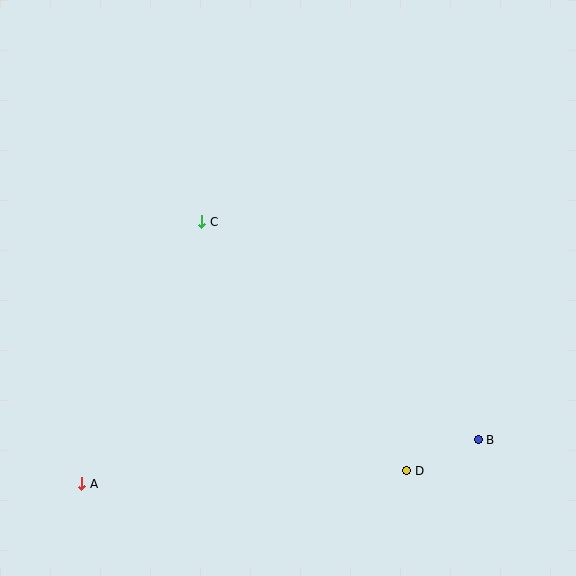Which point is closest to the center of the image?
Point C at (202, 222) is closest to the center.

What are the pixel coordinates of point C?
Point C is at (202, 222).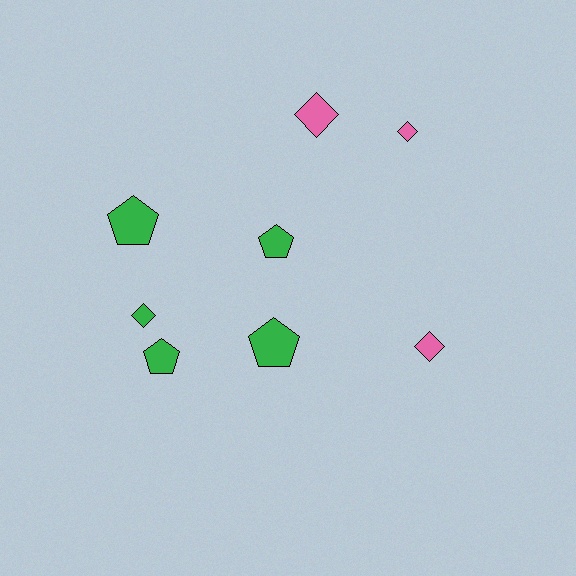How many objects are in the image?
There are 8 objects.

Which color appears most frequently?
Green, with 5 objects.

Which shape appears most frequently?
Pentagon, with 4 objects.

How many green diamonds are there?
There is 1 green diamond.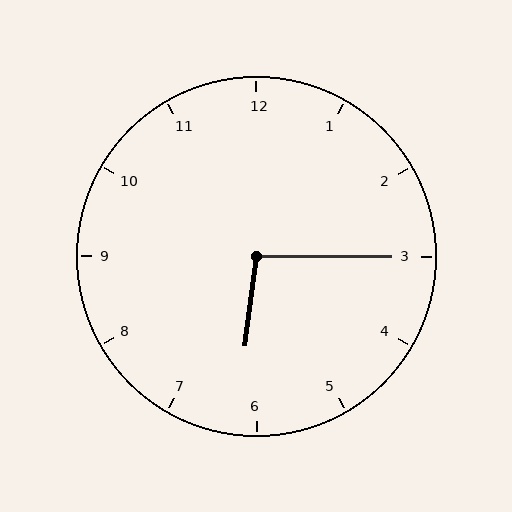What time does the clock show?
6:15.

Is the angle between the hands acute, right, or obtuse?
It is obtuse.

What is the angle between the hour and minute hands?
Approximately 98 degrees.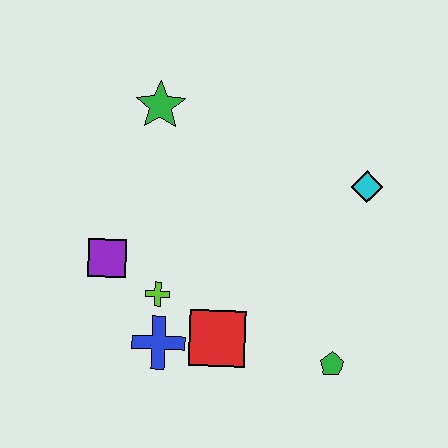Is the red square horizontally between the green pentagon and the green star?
Yes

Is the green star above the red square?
Yes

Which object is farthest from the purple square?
The cyan diamond is farthest from the purple square.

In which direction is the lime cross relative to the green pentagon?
The lime cross is to the left of the green pentagon.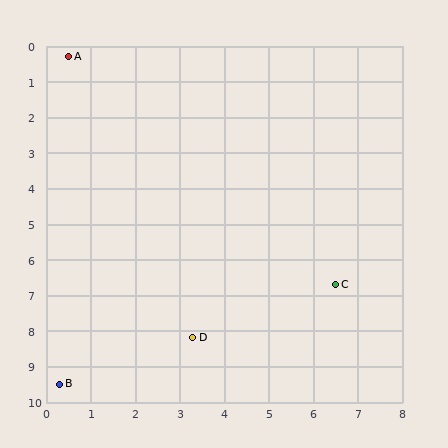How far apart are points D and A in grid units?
Points D and A are about 8.4 grid units apart.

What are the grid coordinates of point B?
Point B is at approximately (0.3, 9.5).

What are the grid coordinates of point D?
Point D is at approximately (3.3, 8.2).